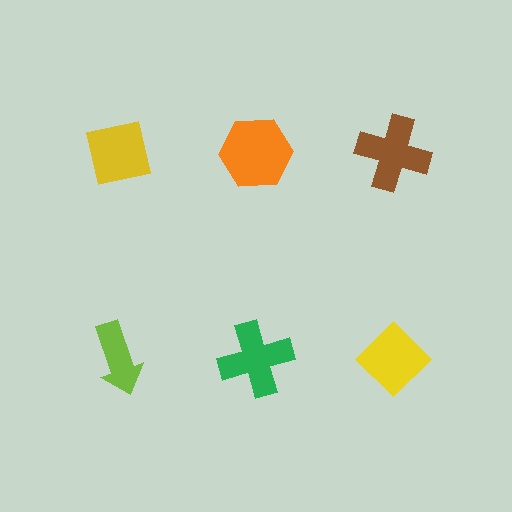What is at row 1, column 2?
An orange hexagon.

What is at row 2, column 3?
A yellow diamond.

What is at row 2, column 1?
A lime arrow.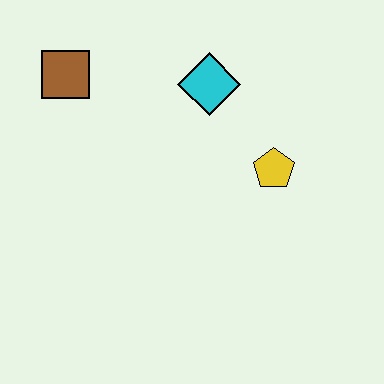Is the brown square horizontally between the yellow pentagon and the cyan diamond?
No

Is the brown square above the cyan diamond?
Yes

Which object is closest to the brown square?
The cyan diamond is closest to the brown square.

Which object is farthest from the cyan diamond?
The brown square is farthest from the cyan diamond.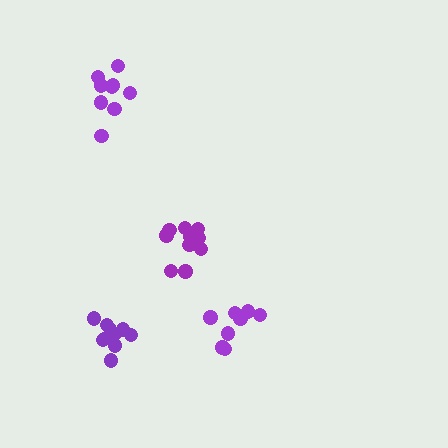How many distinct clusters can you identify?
There are 4 distinct clusters.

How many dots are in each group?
Group 1: 10 dots, Group 2: 8 dots, Group 3: 9 dots, Group 4: 10 dots (37 total).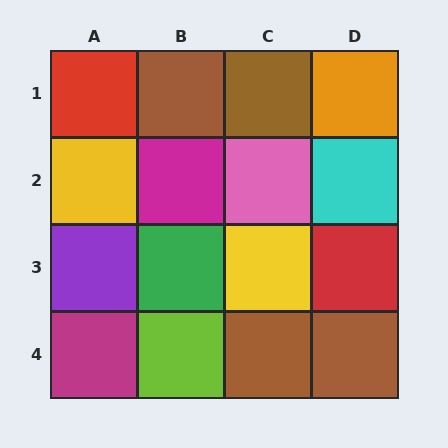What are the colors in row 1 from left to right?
Red, brown, brown, orange.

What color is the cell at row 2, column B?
Magenta.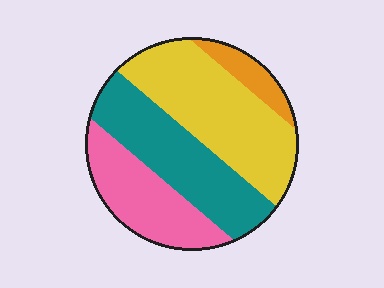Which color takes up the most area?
Yellow, at roughly 40%.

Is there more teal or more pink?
Teal.